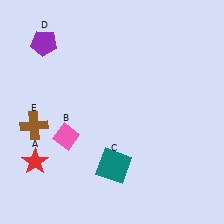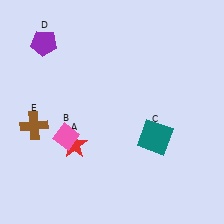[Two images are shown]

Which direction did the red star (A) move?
The red star (A) moved right.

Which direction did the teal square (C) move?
The teal square (C) moved right.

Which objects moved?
The objects that moved are: the red star (A), the teal square (C).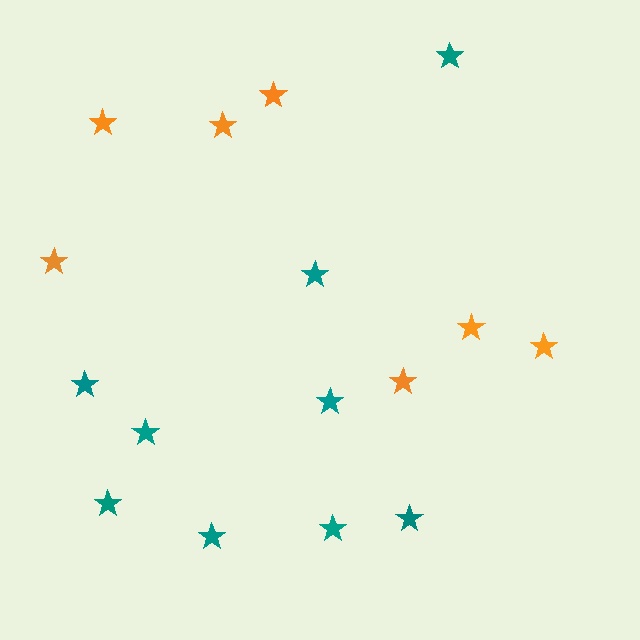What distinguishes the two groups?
There are 2 groups: one group of teal stars (9) and one group of orange stars (7).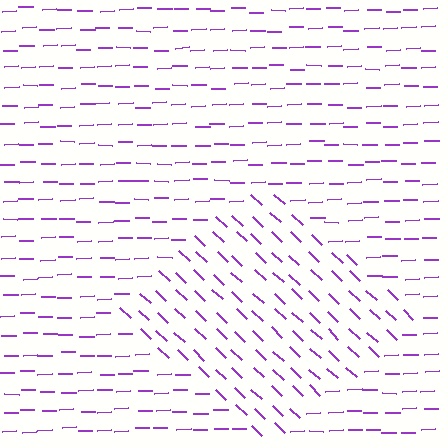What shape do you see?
I see a diamond.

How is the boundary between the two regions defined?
The boundary is defined purely by a change in line orientation (approximately 45 degrees difference). All lines are the same color and thickness.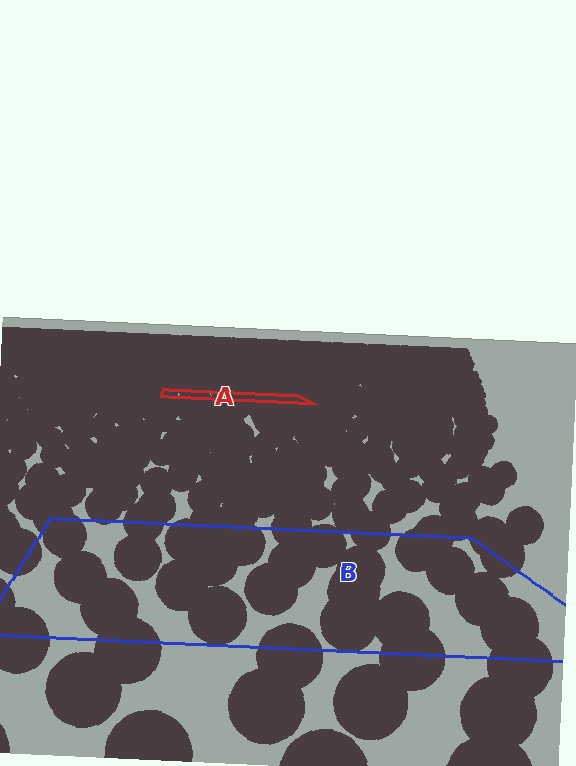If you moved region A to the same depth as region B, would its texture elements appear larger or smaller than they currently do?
They would appear larger. At a closer depth, the same texture elements are projected at a bigger on-screen size.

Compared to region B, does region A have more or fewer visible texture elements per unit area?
Region A has more texture elements per unit area — they are packed more densely because it is farther away.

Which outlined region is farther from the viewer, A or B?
Region A is farther from the viewer — the texture elements inside it appear smaller and more densely packed.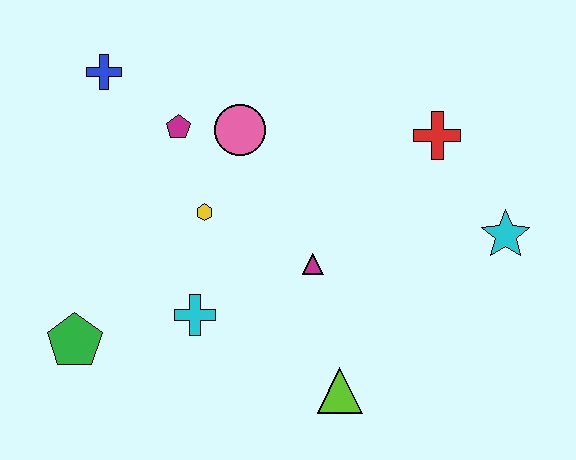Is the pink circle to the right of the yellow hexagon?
Yes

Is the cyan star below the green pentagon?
No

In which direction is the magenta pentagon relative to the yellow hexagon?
The magenta pentagon is above the yellow hexagon.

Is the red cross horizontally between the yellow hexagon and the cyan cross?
No